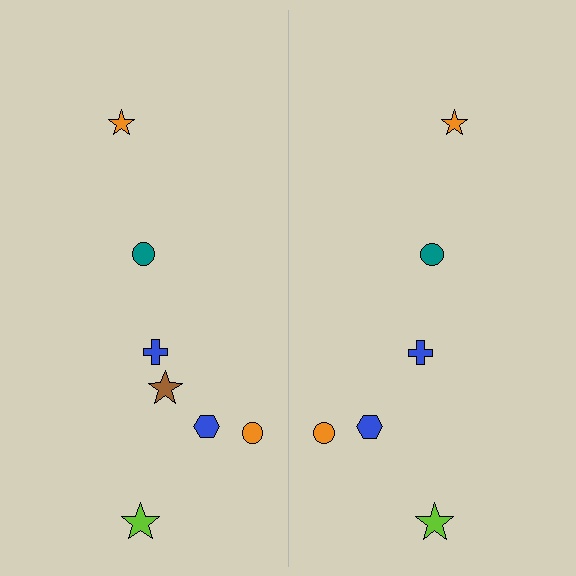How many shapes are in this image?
There are 13 shapes in this image.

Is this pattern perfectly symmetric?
No, the pattern is not perfectly symmetric. A brown star is missing from the right side.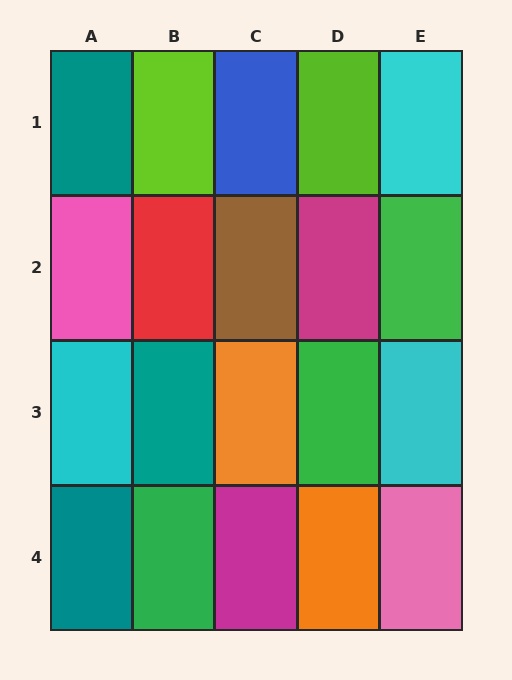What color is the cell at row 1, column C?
Blue.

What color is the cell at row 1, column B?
Lime.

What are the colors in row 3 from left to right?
Cyan, teal, orange, green, cyan.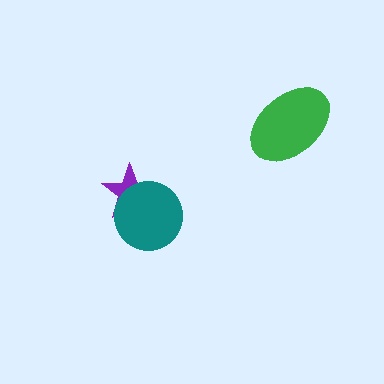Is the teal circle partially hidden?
No, no other shape covers it.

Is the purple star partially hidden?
Yes, it is partially covered by another shape.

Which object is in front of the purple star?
The teal circle is in front of the purple star.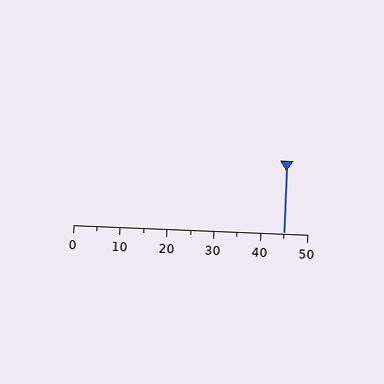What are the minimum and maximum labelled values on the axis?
The axis runs from 0 to 50.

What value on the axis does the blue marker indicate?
The marker indicates approximately 45.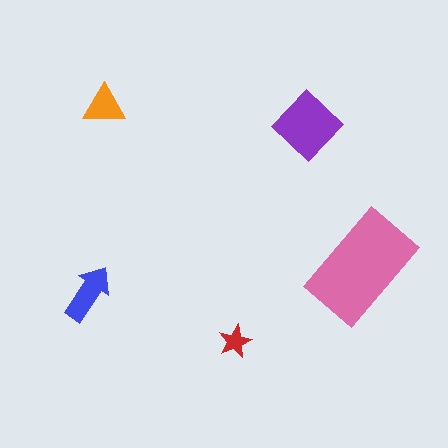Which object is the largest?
The pink rectangle.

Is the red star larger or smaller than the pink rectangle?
Smaller.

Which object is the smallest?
The red star.